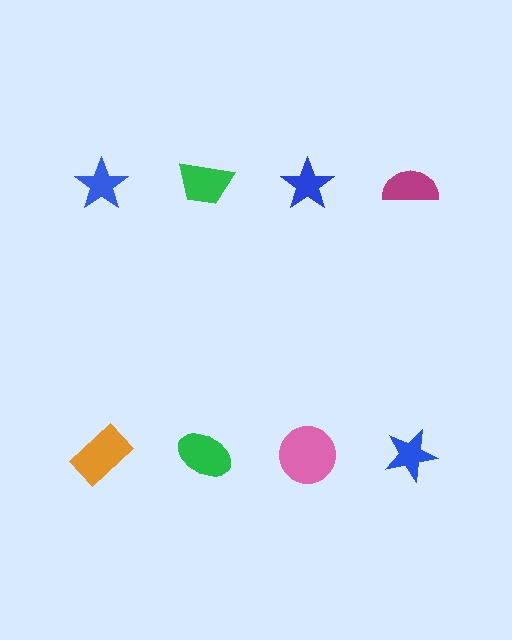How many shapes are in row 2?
4 shapes.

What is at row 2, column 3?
A pink circle.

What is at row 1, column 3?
A blue star.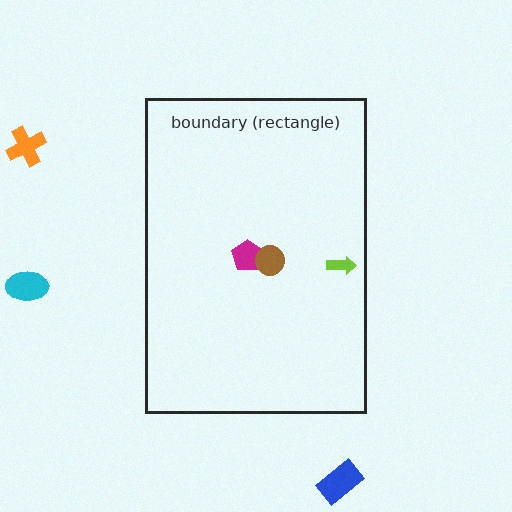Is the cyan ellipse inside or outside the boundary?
Outside.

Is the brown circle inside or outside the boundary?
Inside.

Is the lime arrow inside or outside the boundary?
Inside.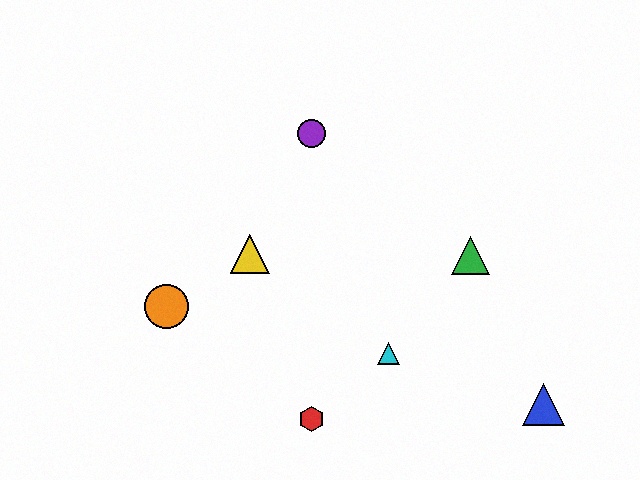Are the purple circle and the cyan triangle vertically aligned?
No, the purple circle is at x≈312 and the cyan triangle is at x≈388.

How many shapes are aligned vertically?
2 shapes (the red hexagon, the purple circle) are aligned vertically.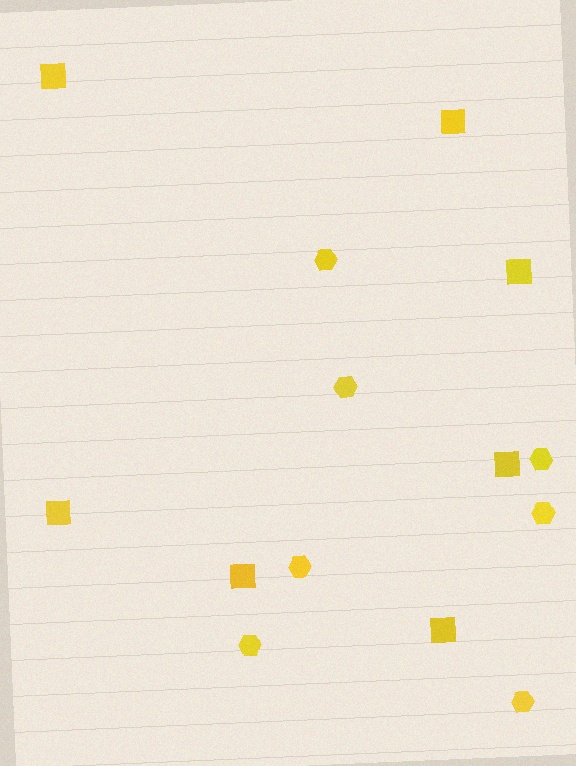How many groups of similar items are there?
There are 2 groups: one group of hexagons (7) and one group of squares (7).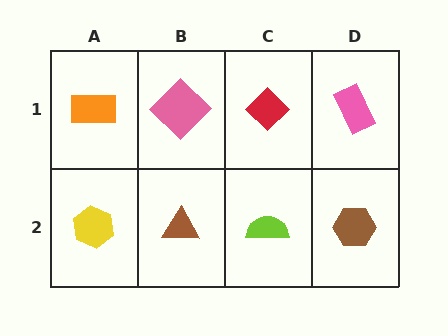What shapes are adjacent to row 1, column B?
A brown triangle (row 2, column B), an orange rectangle (row 1, column A), a red diamond (row 1, column C).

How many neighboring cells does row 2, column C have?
3.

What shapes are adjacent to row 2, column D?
A pink rectangle (row 1, column D), a lime semicircle (row 2, column C).